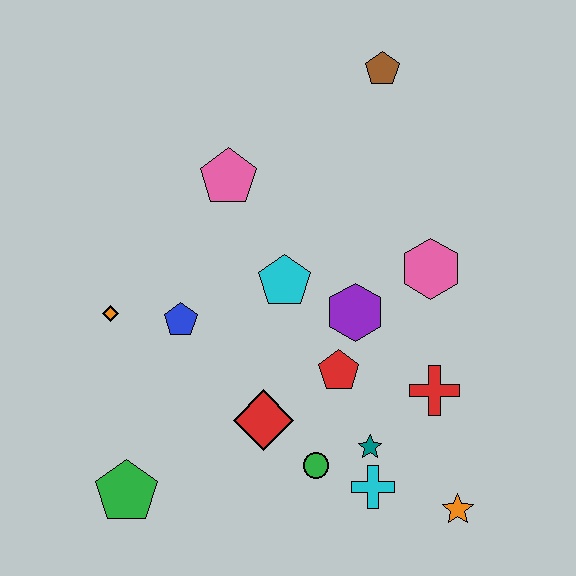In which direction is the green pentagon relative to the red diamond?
The green pentagon is to the left of the red diamond.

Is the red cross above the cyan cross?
Yes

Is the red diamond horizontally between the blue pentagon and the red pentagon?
Yes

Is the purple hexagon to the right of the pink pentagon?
Yes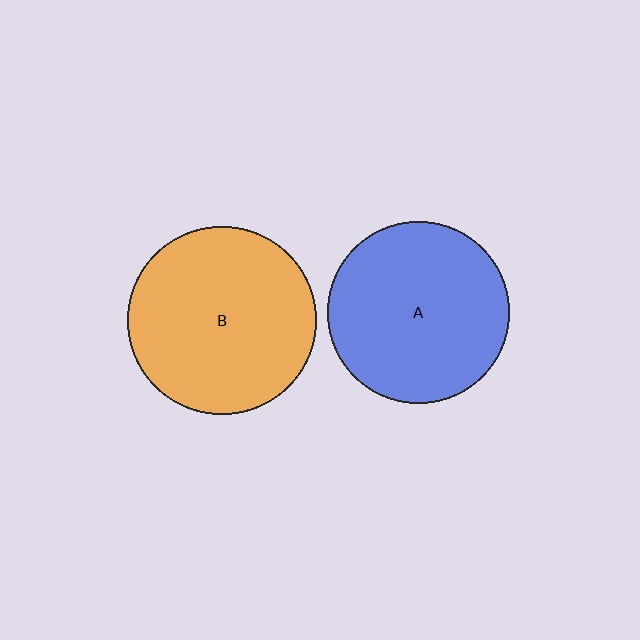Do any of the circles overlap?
No, none of the circles overlap.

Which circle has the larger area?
Circle B (orange).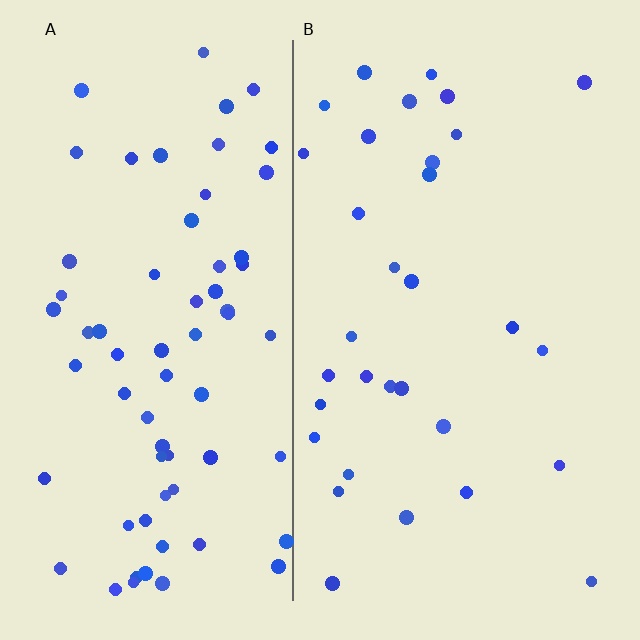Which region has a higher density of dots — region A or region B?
A (the left).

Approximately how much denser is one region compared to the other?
Approximately 2.1× — region A over region B.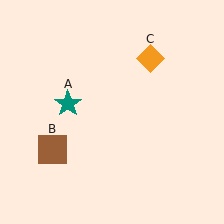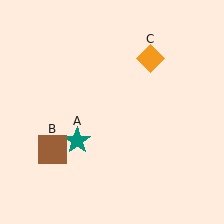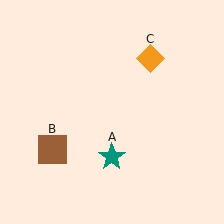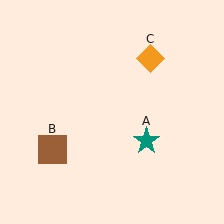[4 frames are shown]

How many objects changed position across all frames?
1 object changed position: teal star (object A).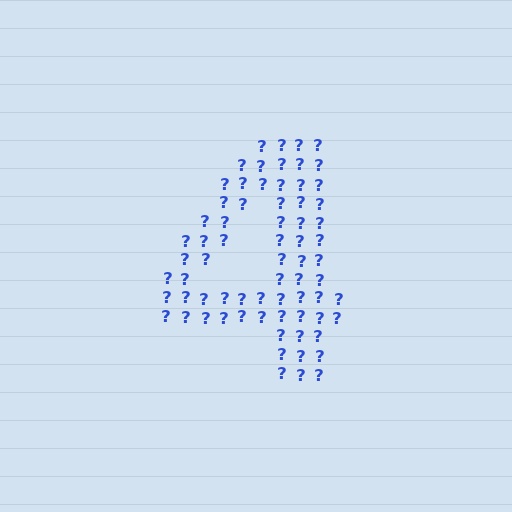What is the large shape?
The large shape is the digit 4.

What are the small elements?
The small elements are question marks.